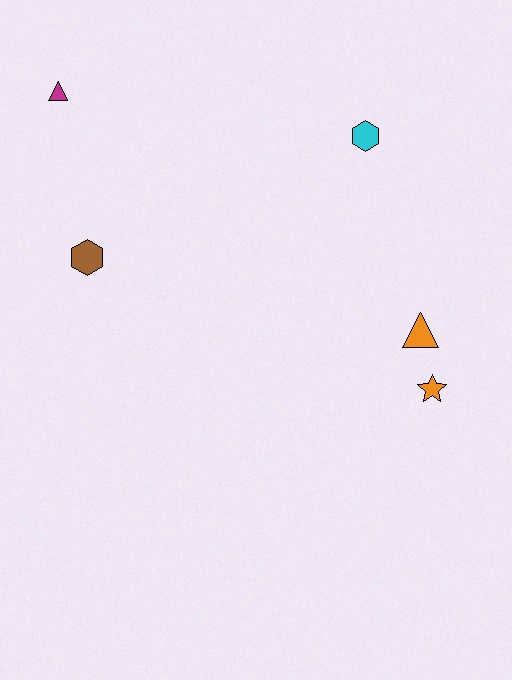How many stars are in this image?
There is 1 star.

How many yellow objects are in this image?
There are no yellow objects.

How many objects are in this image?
There are 5 objects.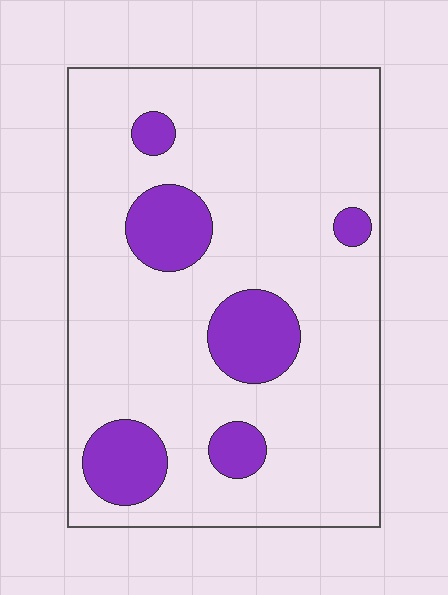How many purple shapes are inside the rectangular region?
6.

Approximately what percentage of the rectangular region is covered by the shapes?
Approximately 15%.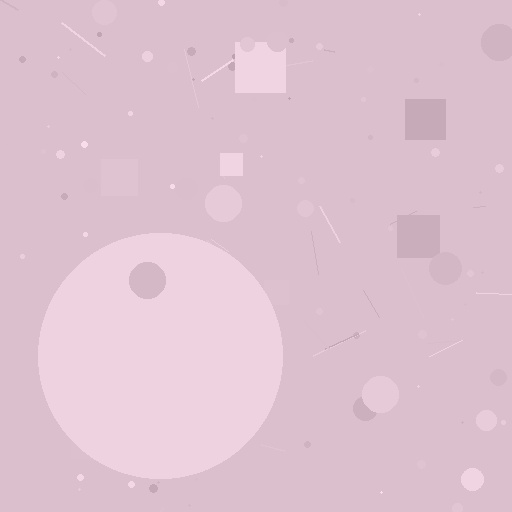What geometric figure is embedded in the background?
A circle is embedded in the background.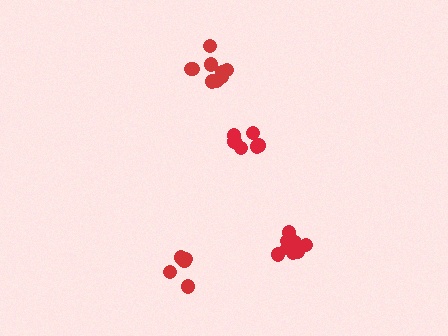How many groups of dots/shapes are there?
There are 4 groups.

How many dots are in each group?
Group 1: 6 dots, Group 2: 9 dots, Group 3: 7 dots, Group 4: 9 dots (31 total).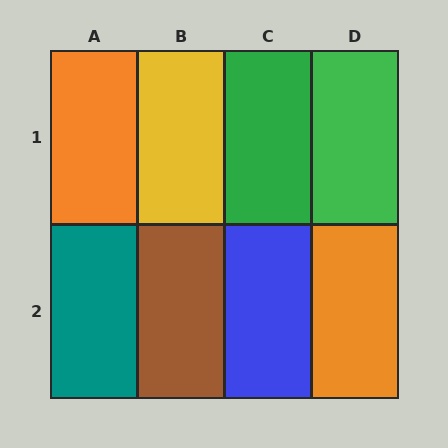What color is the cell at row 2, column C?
Blue.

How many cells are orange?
2 cells are orange.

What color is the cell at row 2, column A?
Teal.